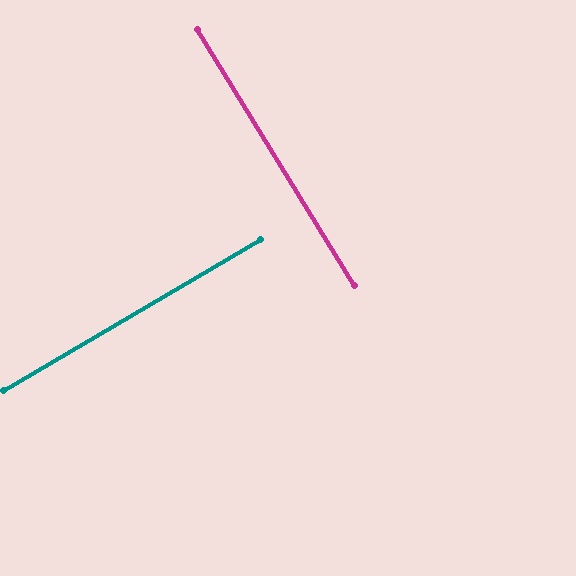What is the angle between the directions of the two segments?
Approximately 89 degrees.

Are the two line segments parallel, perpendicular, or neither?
Perpendicular — they meet at approximately 89°.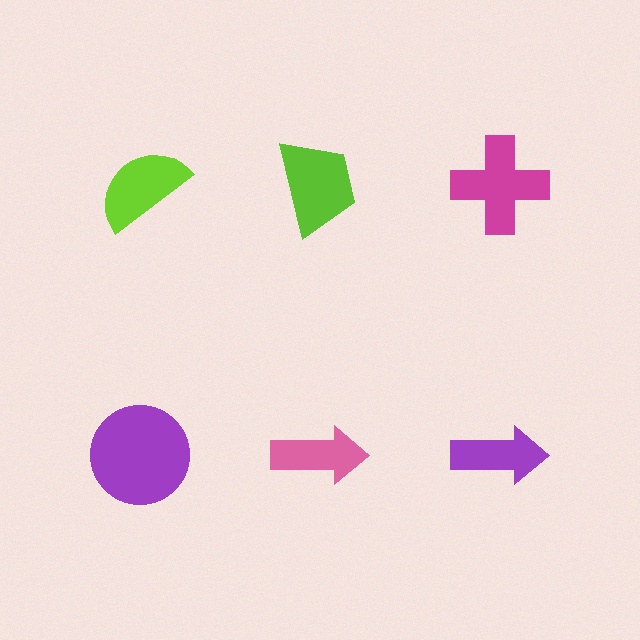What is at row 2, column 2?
A pink arrow.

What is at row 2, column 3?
A purple arrow.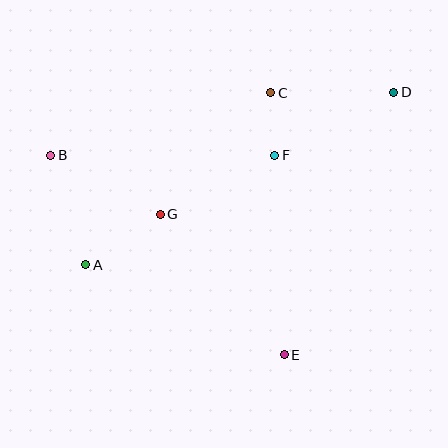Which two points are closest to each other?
Points C and F are closest to each other.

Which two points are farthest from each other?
Points A and D are farthest from each other.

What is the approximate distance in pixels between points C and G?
The distance between C and G is approximately 164 pixels.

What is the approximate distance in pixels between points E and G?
The distance between E and G is approximately 187 pixels.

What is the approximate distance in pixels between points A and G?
The distance between A and G is approximately 90 pixels.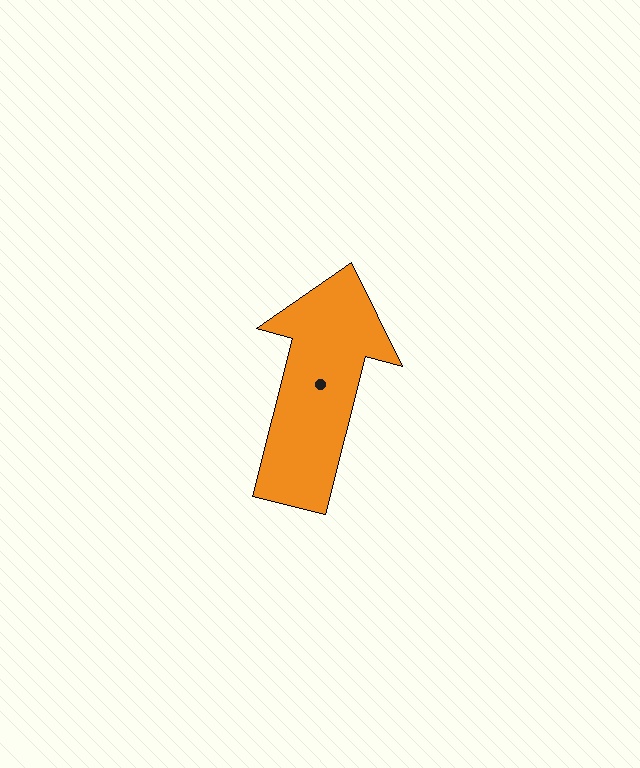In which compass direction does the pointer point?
North.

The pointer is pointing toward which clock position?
Roughly 12 o'clock.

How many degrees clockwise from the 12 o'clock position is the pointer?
Approximately 14 degrees.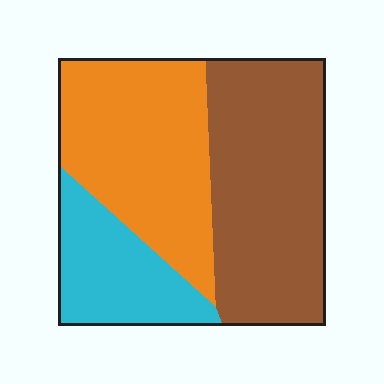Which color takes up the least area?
Cyan, at roughly 20%.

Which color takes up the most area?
Brown, at roughly 45%.